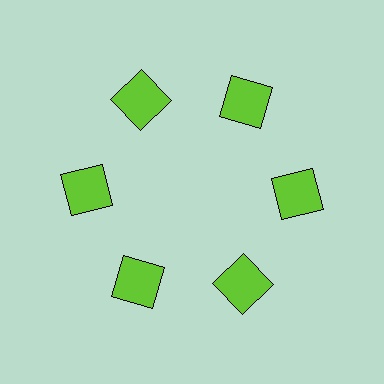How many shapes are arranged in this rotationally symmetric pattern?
There are 6 shapes, arranged in 6 groups of 1.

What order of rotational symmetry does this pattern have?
This pattern has 6-fold rotational symmetry.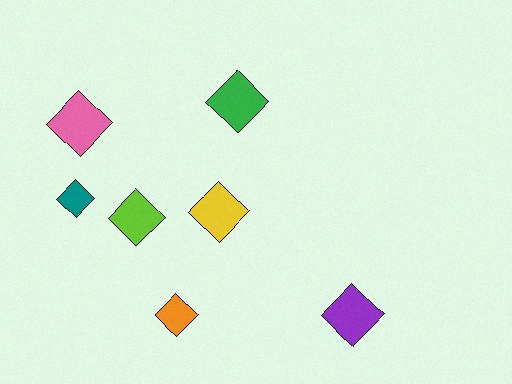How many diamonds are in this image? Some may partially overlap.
There are 7 diamonds.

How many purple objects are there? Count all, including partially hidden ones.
There is 1 purple object.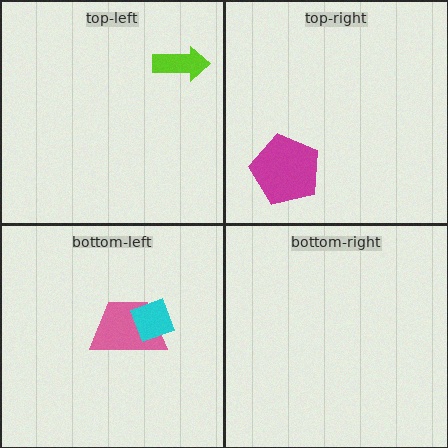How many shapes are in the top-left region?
1.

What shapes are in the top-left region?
The lime arrow.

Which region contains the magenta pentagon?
The top-right region.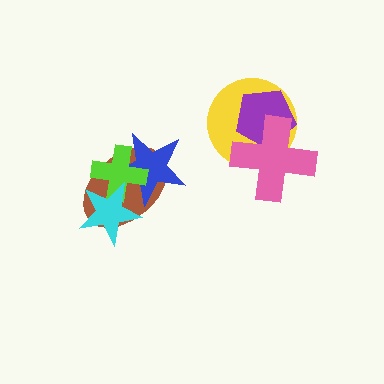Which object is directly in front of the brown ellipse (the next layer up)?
The blue star is directly in front of the brown ellipse.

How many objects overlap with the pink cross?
2 objects overlap with the pink cross.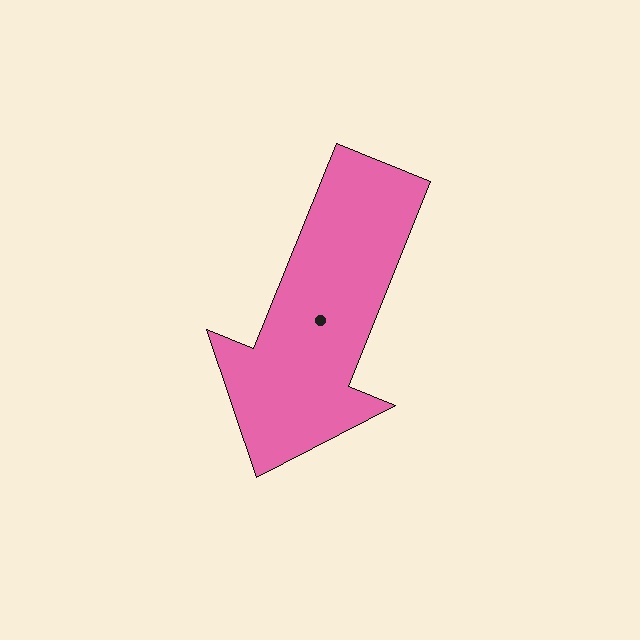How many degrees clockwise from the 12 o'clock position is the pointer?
Approximately 202 degrees.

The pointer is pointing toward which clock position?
Roughly 7 o'clock.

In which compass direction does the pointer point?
South.